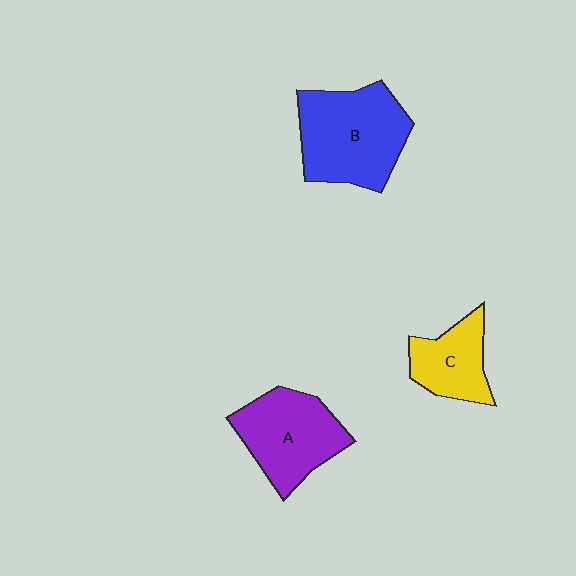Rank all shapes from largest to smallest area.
From largest to smallest: B (blue), A (purple), C (yellow).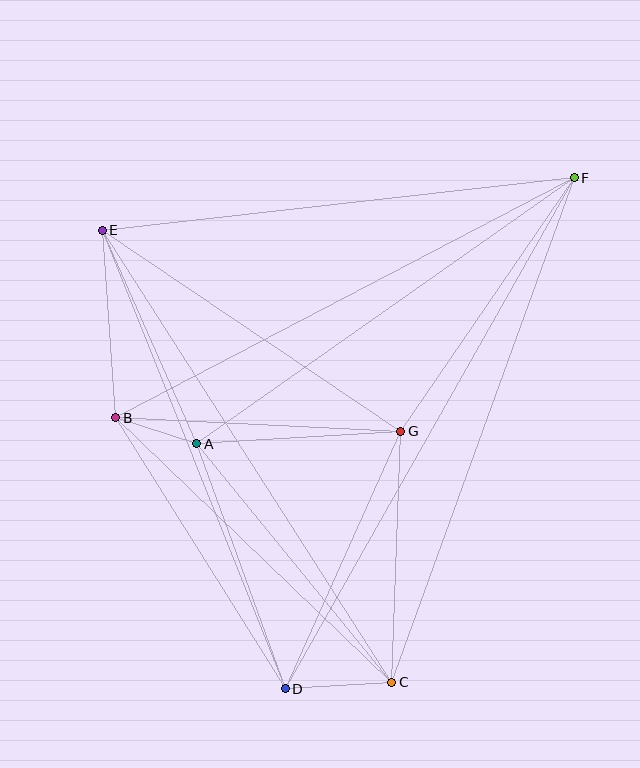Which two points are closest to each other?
Points A and B are closest to each other.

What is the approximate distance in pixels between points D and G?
The distance between D and G is approximately 282 pixels.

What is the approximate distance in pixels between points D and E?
The distance between D and E is approximately 493 pixels.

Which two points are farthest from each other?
Points D and F are farthest from each other.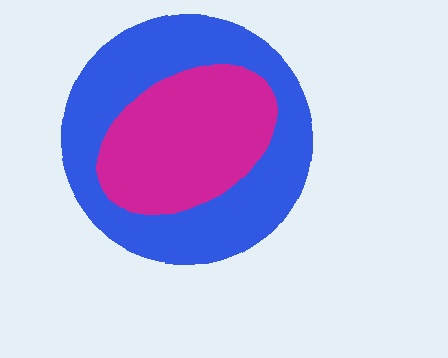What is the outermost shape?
The blue circle.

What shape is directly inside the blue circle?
The magenta ellipse.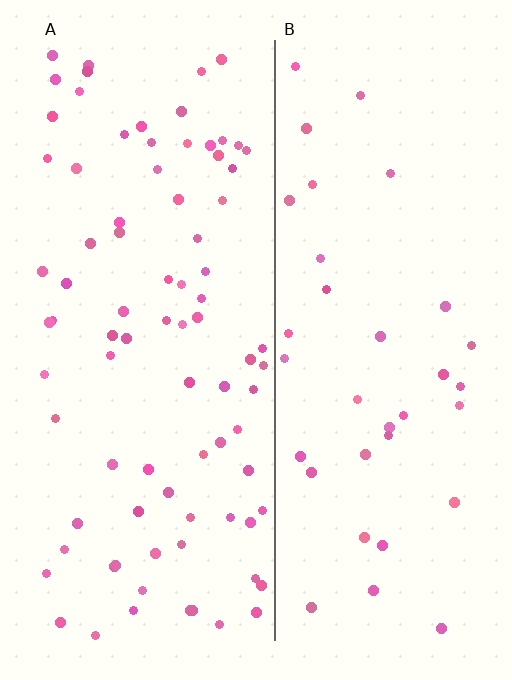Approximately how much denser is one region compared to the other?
Approximately 2.3× — region A over region B.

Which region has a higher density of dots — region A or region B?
A (the left).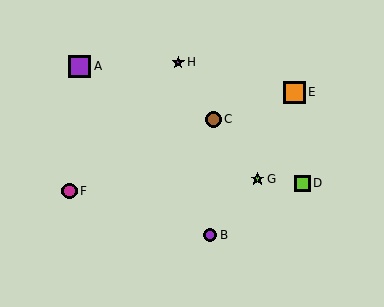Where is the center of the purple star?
The center of the purple star is at (178, 62).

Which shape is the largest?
The orange square (labeled E) is the largest.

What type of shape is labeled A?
Shape A is a purple square.